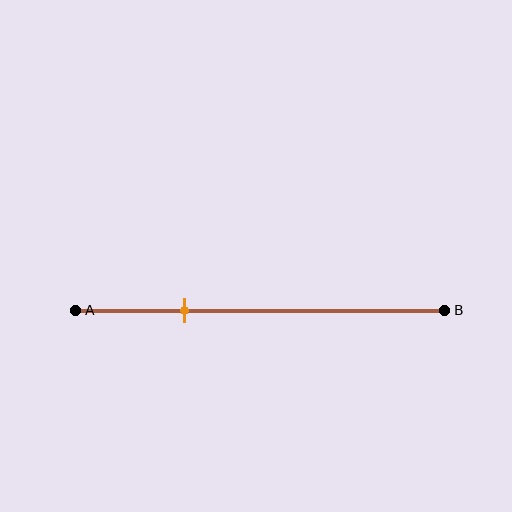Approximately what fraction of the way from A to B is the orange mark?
The orange mark is approximately 30% of the way from A to B.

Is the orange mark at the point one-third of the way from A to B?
No, the mark is at about 30% from A, not at the 33% one-third point.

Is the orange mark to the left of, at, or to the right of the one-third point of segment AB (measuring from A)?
The orange mark is to the left of the one-third point of segment AB.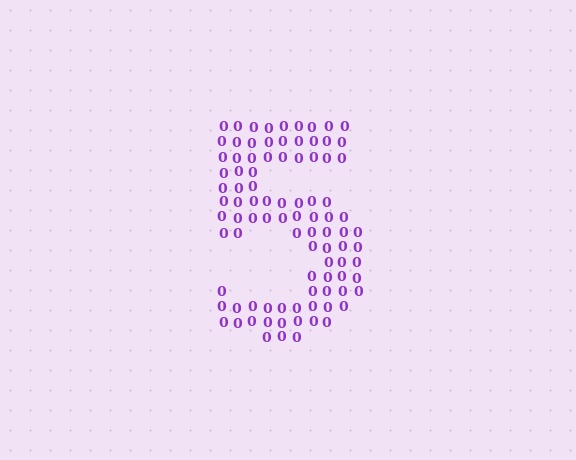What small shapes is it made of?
It is made of small digit 0's.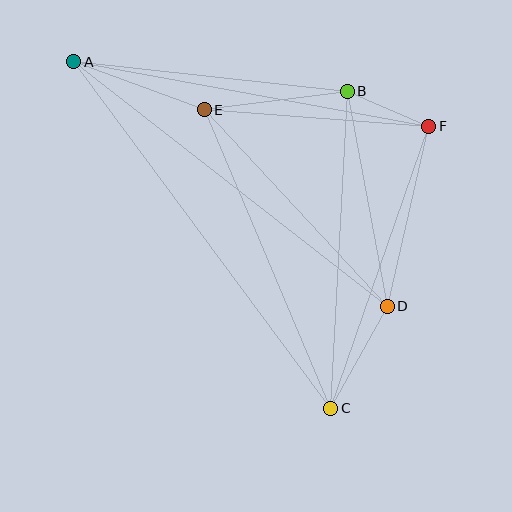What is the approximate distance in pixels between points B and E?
The distance between B and E is approximately 144 pixels.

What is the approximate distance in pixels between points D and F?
The distance between D and F is approximately 185 pixels.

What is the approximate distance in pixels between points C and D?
The distance between C and D is approximately 117 pixels.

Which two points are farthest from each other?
Points A and C are farthest from each other.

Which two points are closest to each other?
Points B and F are closest to each other.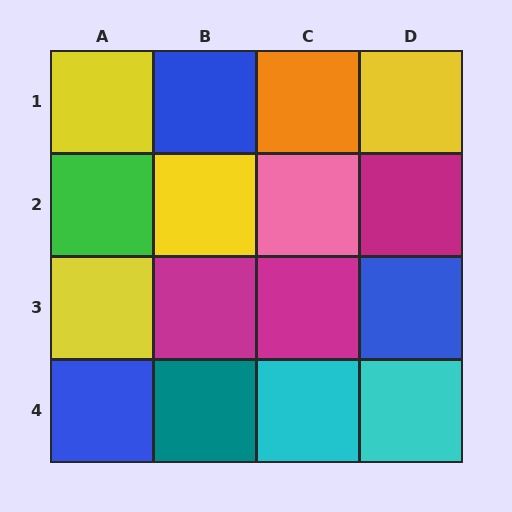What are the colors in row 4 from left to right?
Blue, teal, cyan, cyan.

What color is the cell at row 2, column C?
Pink.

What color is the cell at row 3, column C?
Magenta.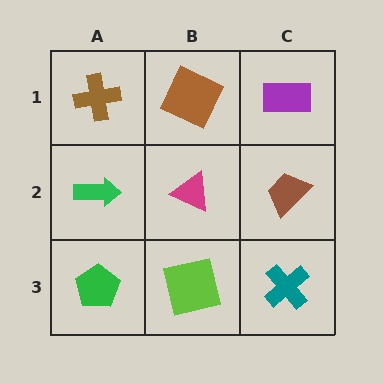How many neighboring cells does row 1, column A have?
2.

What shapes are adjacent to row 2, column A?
A brown cross (row 1, column A), a green pentagon (row 3, column A), a magenta triangle (row 2, column B).